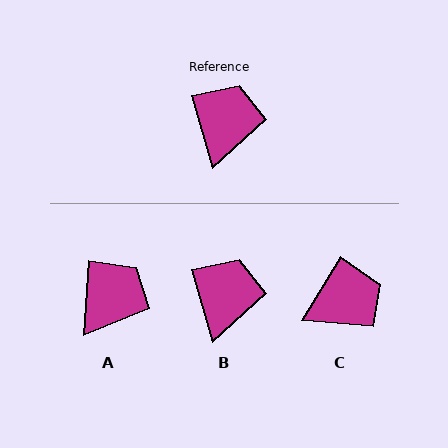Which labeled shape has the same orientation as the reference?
B.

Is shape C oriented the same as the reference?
No, it is off by about 47 degrees.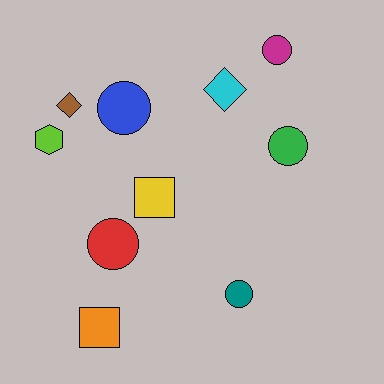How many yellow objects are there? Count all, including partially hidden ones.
There is 1 yellow object.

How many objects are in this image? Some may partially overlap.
There are 10 objects.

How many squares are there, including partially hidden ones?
There are 2 squares.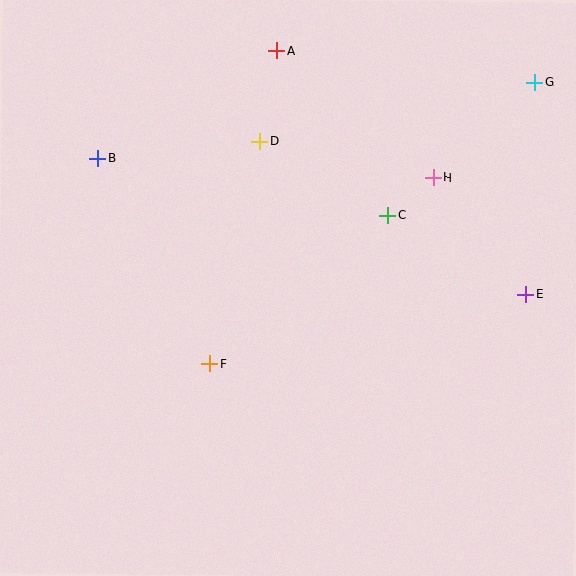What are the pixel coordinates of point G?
Point G is at (535, 82).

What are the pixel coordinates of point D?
Point D is at (260, 141).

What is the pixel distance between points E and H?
The distance between E and H is 149 pixels.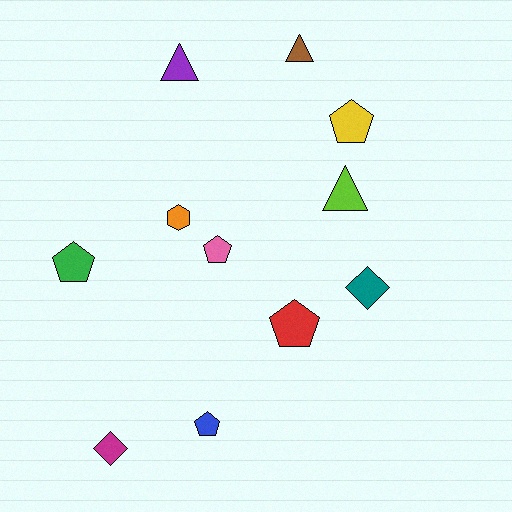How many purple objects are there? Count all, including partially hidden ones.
There is 1 purple object.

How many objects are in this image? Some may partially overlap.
There are 11 objects.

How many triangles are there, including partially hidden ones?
There are 3 triangles.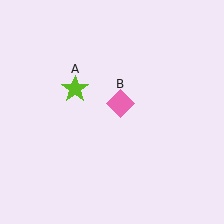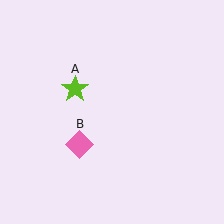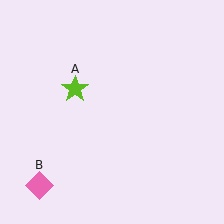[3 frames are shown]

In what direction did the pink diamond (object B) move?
The pink diamond (object B) moved down and to the left.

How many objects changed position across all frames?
1 object changed position: pink diamond (object B).